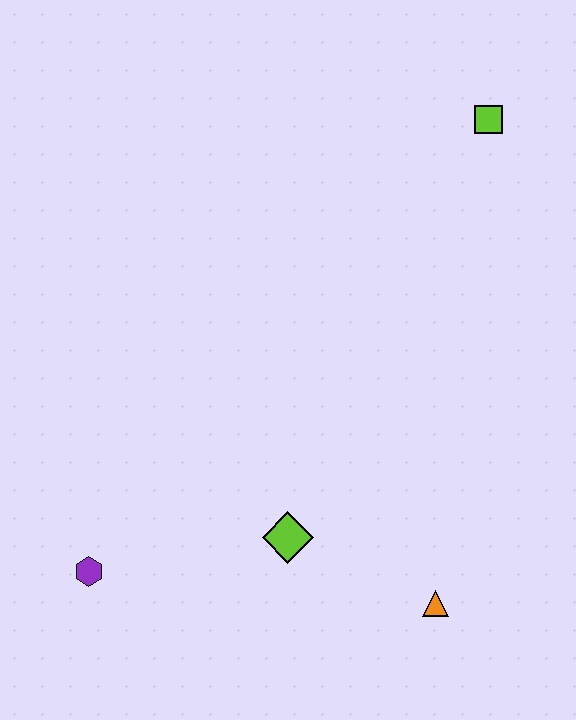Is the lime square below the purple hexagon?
No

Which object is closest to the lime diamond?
The orange triangle is closest to the lime diamond.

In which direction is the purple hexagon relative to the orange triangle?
The purple hexagon is to the left of the orange triangle.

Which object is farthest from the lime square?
The purple hexagon is farthest from the lime square.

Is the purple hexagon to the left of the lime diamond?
Yes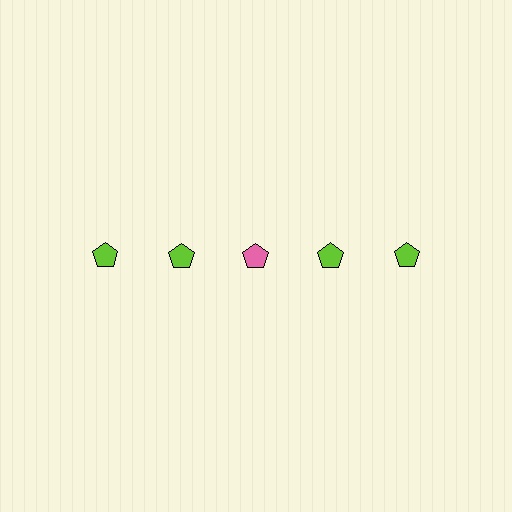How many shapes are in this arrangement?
There are 5 shapes arranged in a grid pattern.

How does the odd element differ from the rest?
It has a different color: pink instead of lime.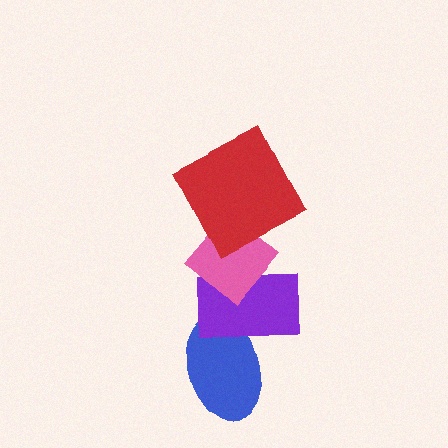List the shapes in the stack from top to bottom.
From top to bottom: the red square, the pink diamond, the purple rectangle, the blue ellipse.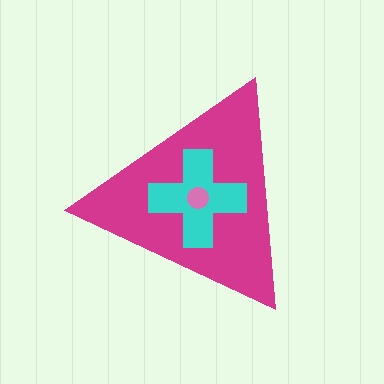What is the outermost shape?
The magenta triangle.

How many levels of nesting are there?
3.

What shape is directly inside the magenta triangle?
The cyan cross.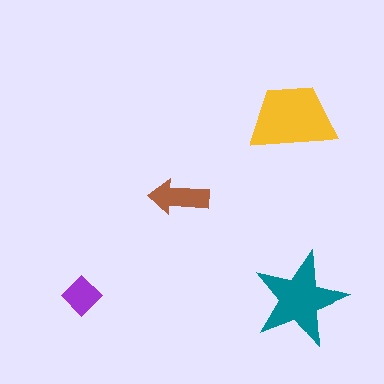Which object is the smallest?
The purple diamond.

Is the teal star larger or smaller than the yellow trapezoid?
Smaller.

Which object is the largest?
The yellow trapezoid.